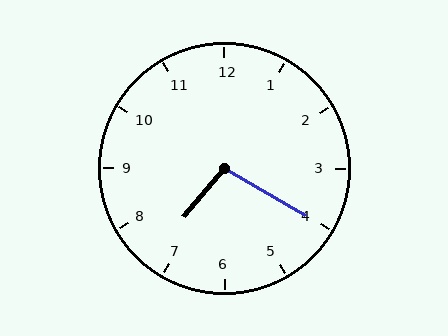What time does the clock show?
7:20.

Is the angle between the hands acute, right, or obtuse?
It is obtuse.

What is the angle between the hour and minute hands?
Approximately 100 degrees.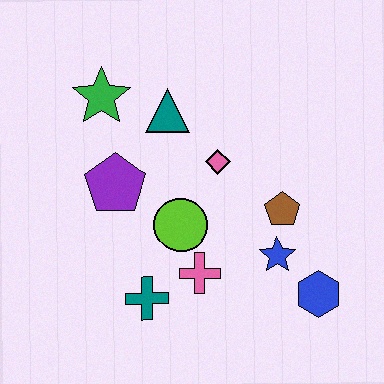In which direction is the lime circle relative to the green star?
The lime circle is below the green star.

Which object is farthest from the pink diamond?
The blue hexagon is farthest from the pink diamond.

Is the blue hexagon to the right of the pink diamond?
Yes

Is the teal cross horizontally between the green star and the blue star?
Yes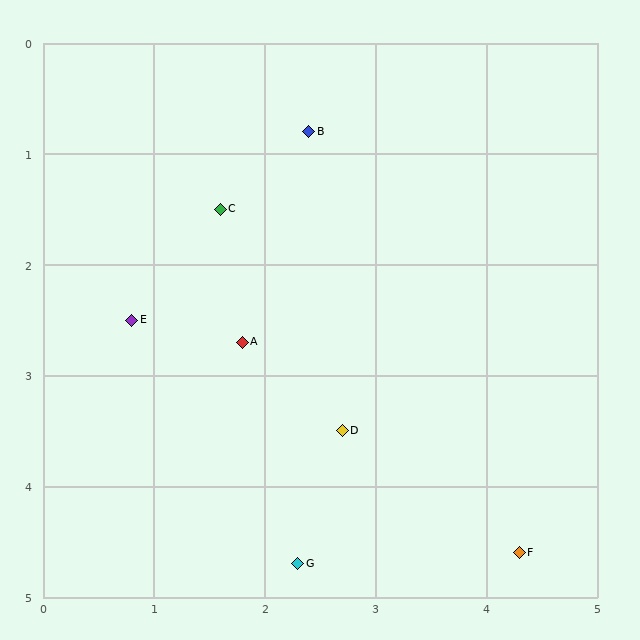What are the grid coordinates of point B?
Point B is at approximately (2.4, 0.8).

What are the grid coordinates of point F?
Point F is at approximately (4.3, 4.6).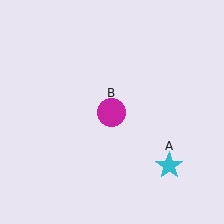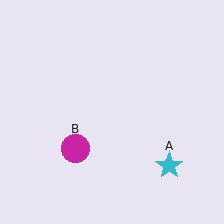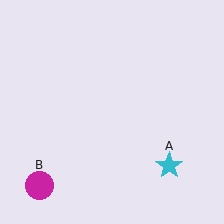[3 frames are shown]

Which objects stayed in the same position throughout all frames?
Cyan star (object A) remained stationary.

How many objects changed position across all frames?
1 object changed position: magenta circle (object B).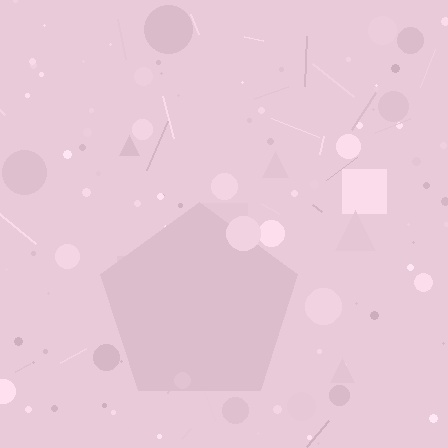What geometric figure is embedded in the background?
A pentagon is embedded in the background.